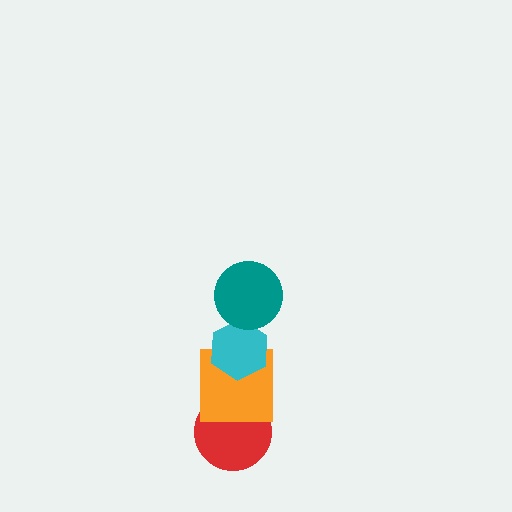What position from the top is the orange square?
The orange square is 3rd from the top.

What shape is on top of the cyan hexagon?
The teal circle is on top of the cyan hexagon.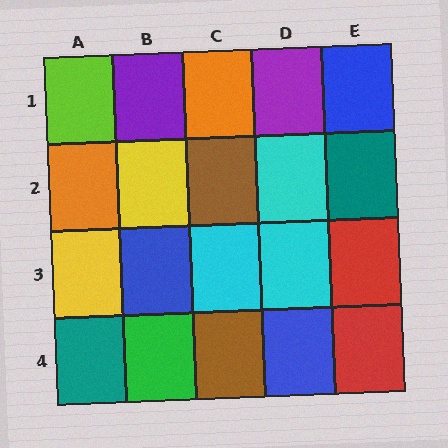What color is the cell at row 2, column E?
Teal.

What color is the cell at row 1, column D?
Purple.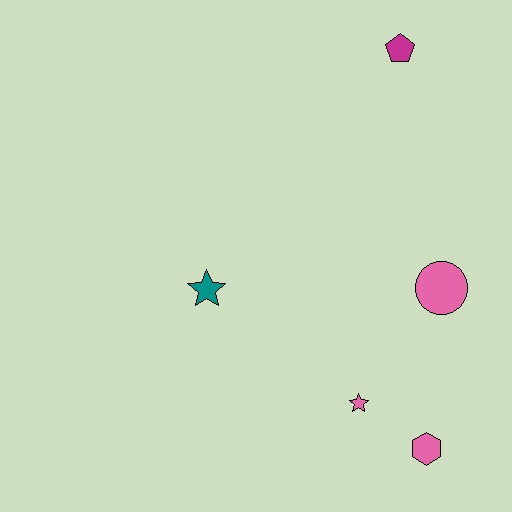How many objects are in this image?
There are 5 objects.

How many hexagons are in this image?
There is 1 hexagon.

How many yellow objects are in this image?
There are no yellow objects.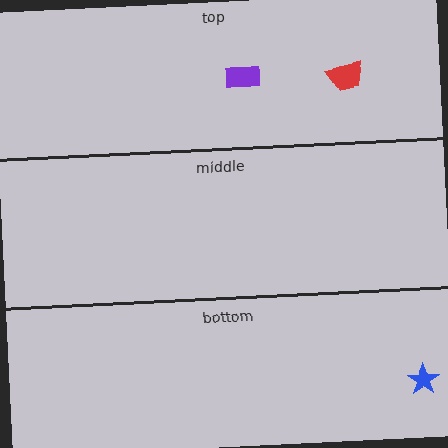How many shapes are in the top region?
2.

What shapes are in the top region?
The purple rectangle, the red trapezoid.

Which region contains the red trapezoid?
The top region.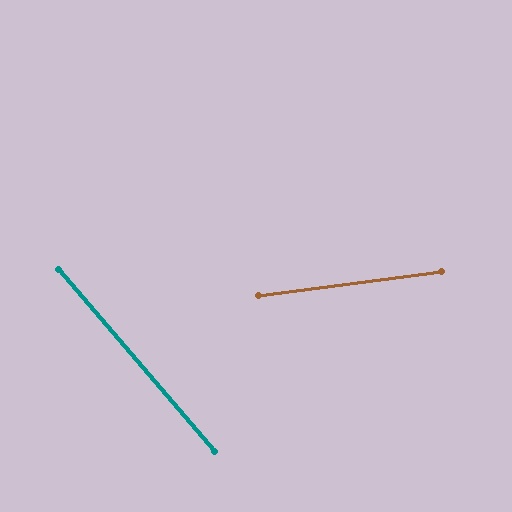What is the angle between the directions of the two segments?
Approximately 57 degrees.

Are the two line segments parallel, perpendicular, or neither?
Neither parallel nor perpendicular — they differ by about 57°.